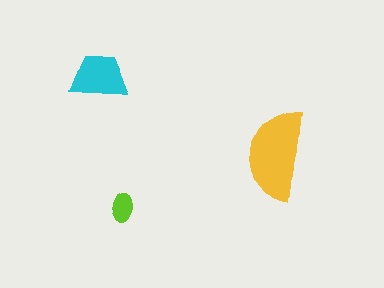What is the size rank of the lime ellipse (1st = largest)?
3rd.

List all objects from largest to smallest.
The yellow semicircle, the cyan trapezoid, the lime ellipse.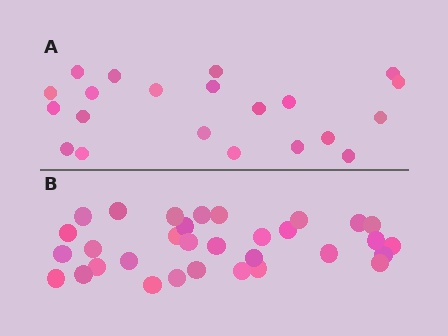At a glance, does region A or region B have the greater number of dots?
Region B (the bottom region) has more dots.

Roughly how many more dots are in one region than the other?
Region B has roughly 12 or so more dots than region A.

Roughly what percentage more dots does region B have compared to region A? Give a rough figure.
About 50% more.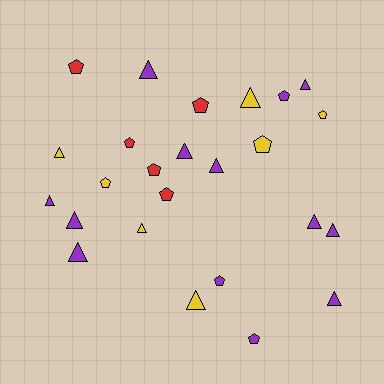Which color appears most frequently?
Purple, with 13 objects.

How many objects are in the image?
There are 25 objects.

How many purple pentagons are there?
There are 3 purple pentagons.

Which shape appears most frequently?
Triangle, with 14 objects.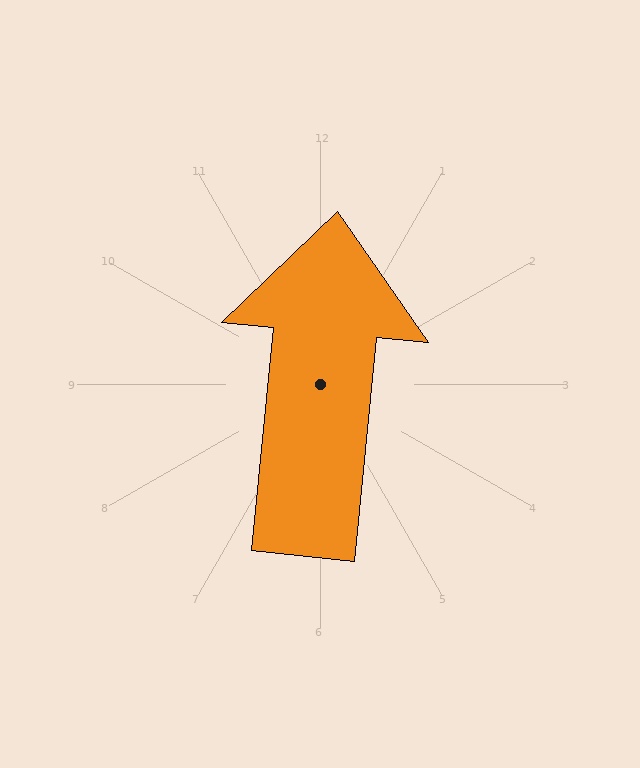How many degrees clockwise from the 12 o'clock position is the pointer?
Approximately 6 degrees.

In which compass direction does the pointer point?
North.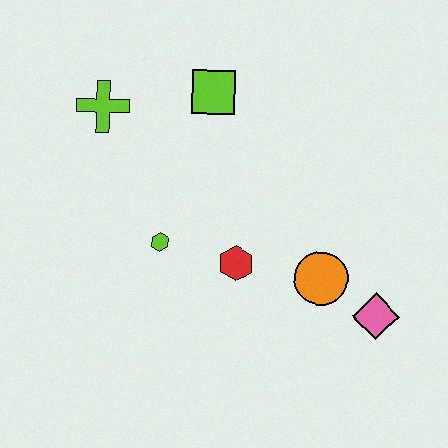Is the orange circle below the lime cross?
Yes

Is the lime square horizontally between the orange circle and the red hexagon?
No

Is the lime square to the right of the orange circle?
No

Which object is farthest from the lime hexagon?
The pink diamond is farthest from the lime hexagon.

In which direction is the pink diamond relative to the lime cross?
The pink diamond is to the right of the lime cross.